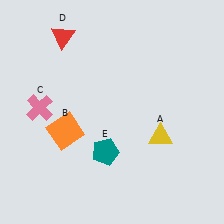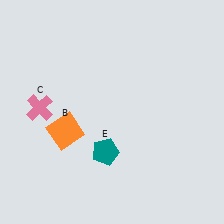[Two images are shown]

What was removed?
The red triangle (D), the yellow triangle (A) were removed in Image 2.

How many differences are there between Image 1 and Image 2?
There are 2 differences between the two images.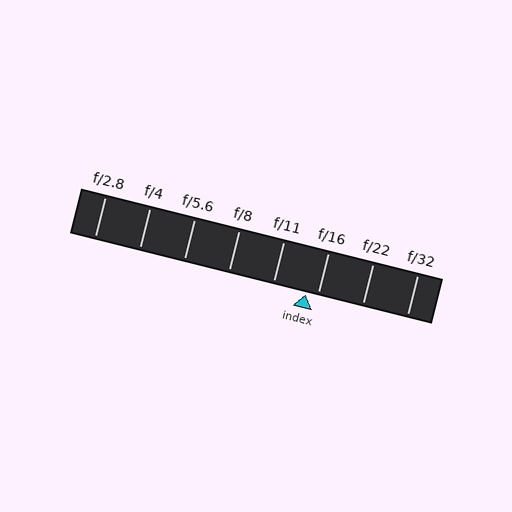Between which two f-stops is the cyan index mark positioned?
The index mark is between f/11 and f/16.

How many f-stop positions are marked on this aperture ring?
There are 8 f-stop positions marked.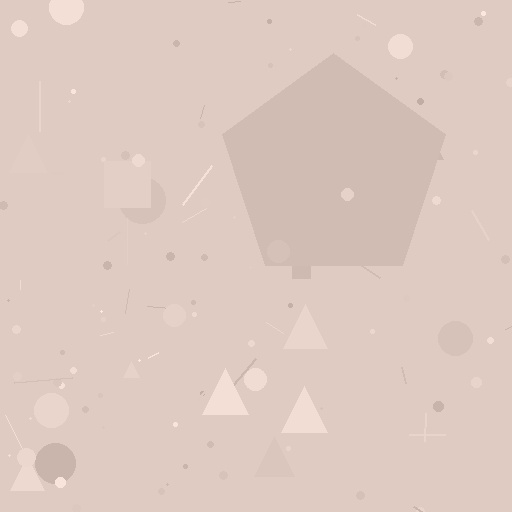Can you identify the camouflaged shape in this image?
The camouflaged shape is a pentagon.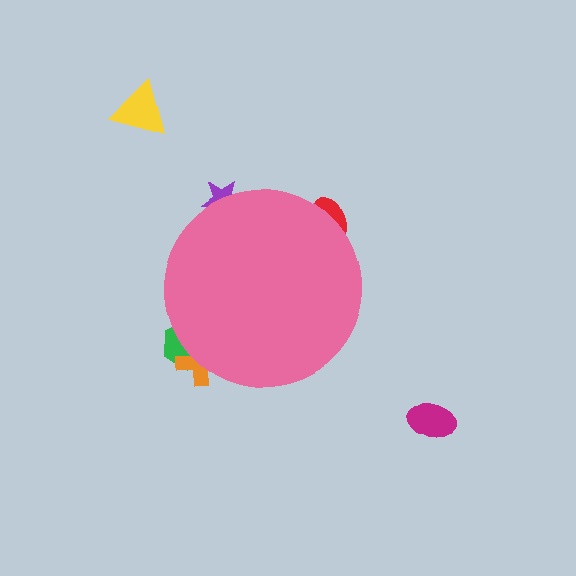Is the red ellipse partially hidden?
Yes, the red ellipse is partially hidden behind the pink circle.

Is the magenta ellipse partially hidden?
No, the magenta ellipse is fully visible.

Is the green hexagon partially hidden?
Yes, the green hexagon is partially hidden behind the pink circle.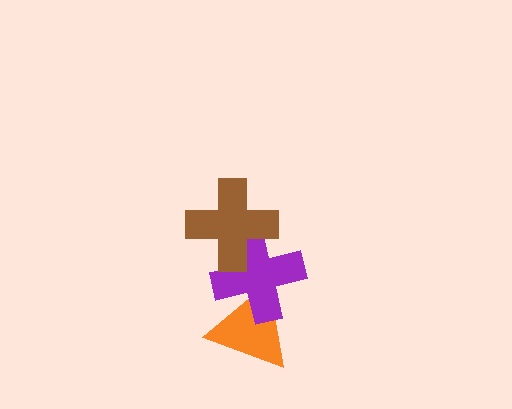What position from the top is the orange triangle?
The orange triangle is 3rd from the top.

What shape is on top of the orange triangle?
The purple cross is on top of the orange triangle.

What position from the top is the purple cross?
The purple cross is 2nd from the top.